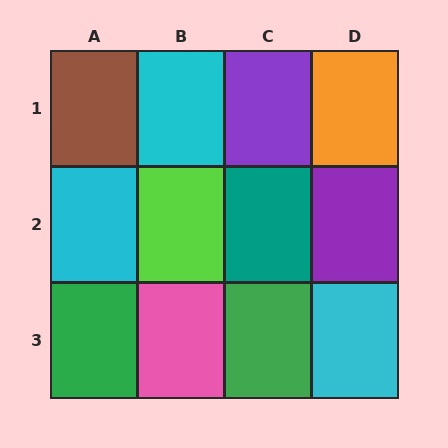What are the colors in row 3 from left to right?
Green, pink, green, cyan.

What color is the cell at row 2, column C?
Teal.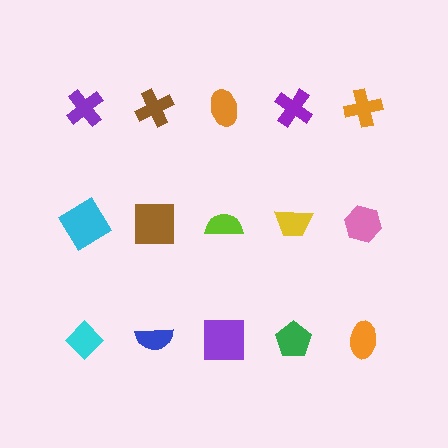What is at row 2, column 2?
A brown square.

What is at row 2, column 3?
A lime semicircle.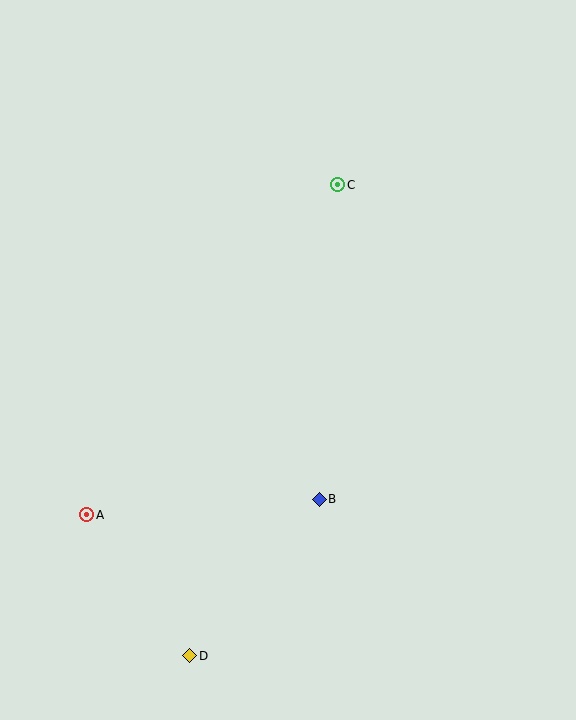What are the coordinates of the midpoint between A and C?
The midpoint between A and C is at (212, 350).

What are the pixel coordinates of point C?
Point C is at (338, 185).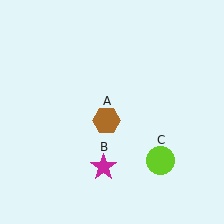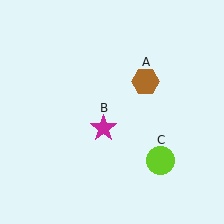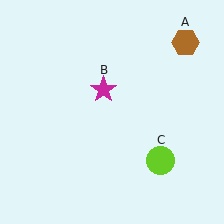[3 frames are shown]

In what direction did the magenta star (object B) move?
The magenta star (object B) moved up.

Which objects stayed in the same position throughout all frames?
Lime circle (object C) remained stationary.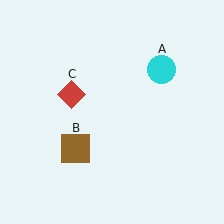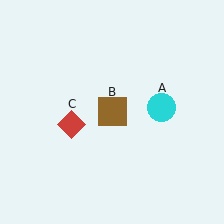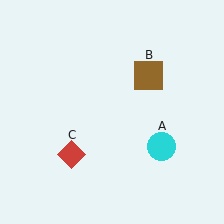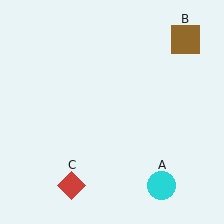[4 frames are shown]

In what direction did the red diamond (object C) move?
The red diamond (object C) moved down.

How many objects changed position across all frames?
3 objects changed position: cyan circle (object A), brown square (object B), red diamond (object C).